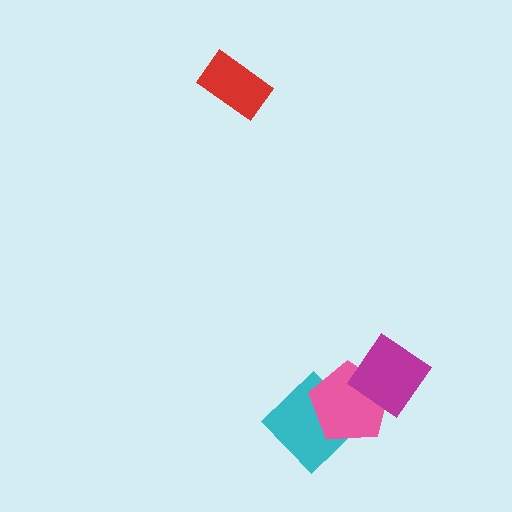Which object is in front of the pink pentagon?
The magenta diamond is in front of the pink pentagon.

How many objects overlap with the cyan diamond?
1 object overlaps with the cyan diamond.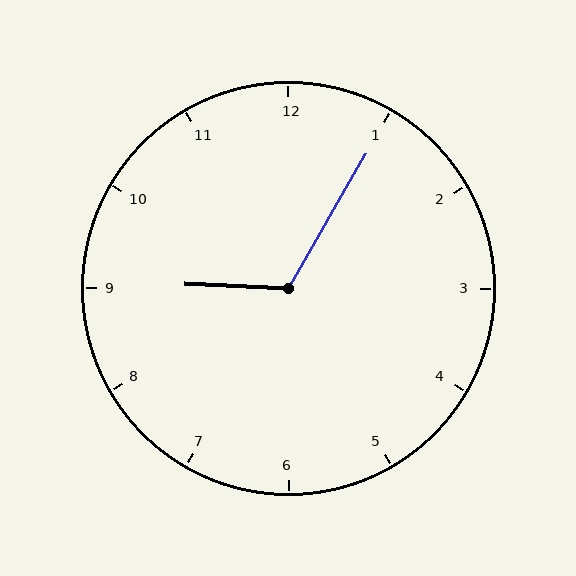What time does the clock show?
9:05.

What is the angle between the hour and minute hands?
Approximately 118 degrees.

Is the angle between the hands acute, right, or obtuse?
It is obtuse.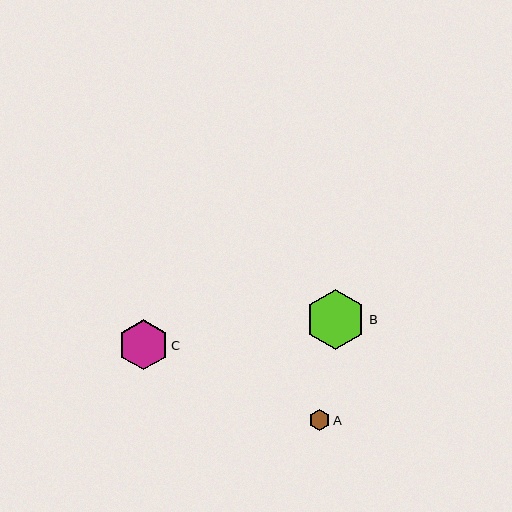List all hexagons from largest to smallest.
From largest to smallest: B, C, A.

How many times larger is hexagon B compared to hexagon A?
Hexagon B is approximately 2.9 times the size of hexagon A.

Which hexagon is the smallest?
Hexagon A is the smallest with a size of approximately 21 pixels.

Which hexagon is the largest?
Hexagon B is the largest with a size of approximately 60 pixels.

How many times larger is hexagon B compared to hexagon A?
Hexagon B is approximately 2.9 times the size of hexagon A.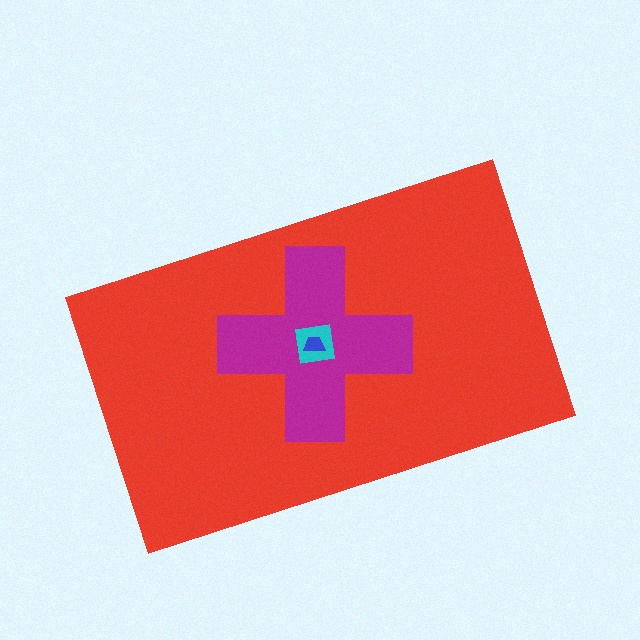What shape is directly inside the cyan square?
The blue trapezoid.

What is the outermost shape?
The red rectangle.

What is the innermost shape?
The blue trapezoid.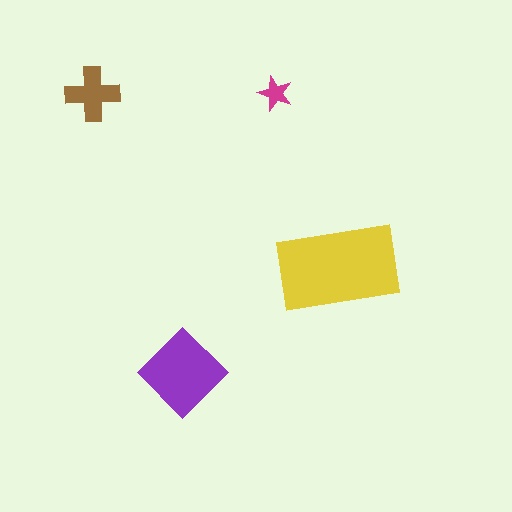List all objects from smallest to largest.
The magenta star, the brown cross, the purple diamond, the yellow rectangle.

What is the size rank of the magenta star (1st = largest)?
4th.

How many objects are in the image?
There are 4 objects in the image.